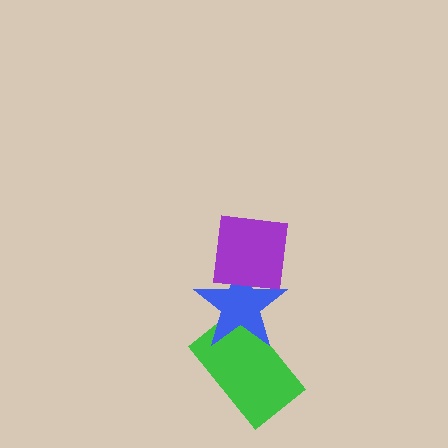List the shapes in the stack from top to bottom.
From top to bottom: the purple square, the blue star, the green rectangle.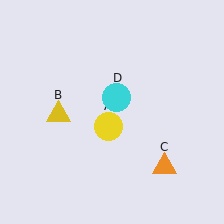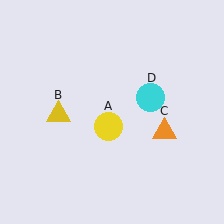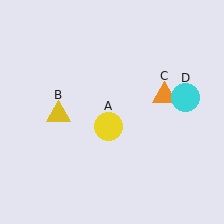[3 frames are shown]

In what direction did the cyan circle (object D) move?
The cyan circle (object D) moved right.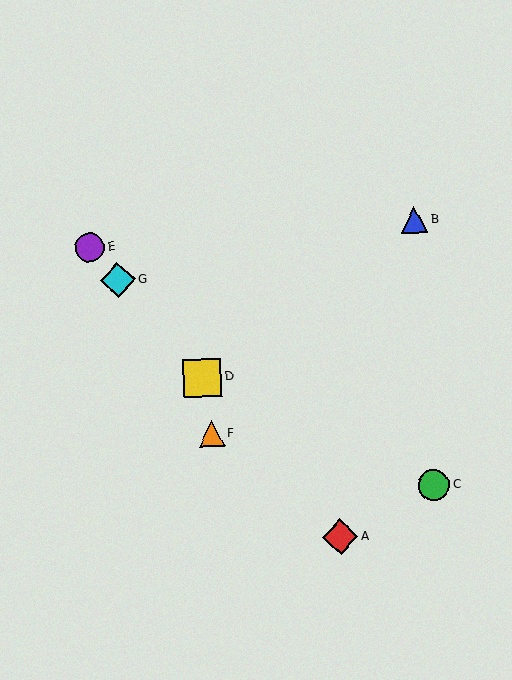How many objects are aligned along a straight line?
4 objects (A, D, E, G) are aligned along a straight line.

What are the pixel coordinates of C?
Object C is at (434, 485).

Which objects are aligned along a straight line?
Objects A, D, E, G are aligned along a straight line.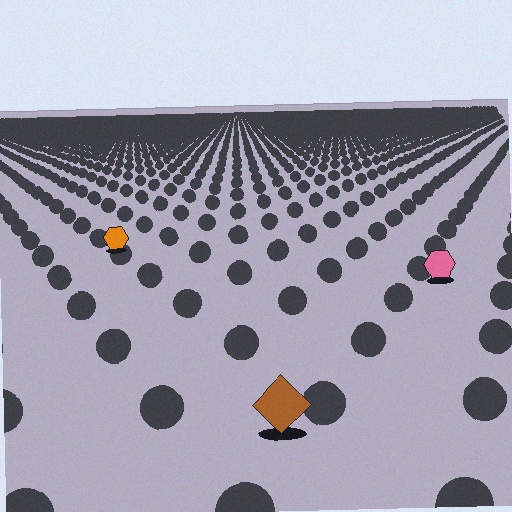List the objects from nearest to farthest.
From nearest to farthest: the brown diamond, the pink hexagon, the orange hexagon.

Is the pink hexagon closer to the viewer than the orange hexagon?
Yes. The pink hexagon is closer — you can tell from the texture gradient: the ground texture is coarser near it.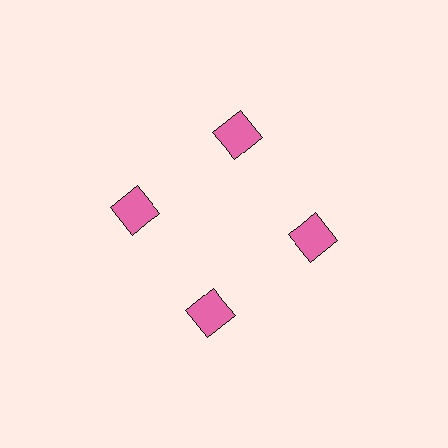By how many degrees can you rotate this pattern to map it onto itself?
The pattern maps onto itself every 90 degrees of rotation.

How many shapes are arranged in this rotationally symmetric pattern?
There are 4 shapes, arranged in 4 groups of 1.